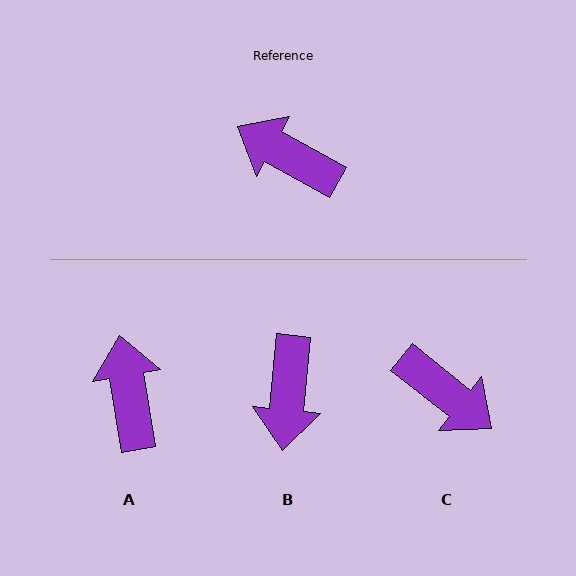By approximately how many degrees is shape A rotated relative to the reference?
Approximately 52 degrees clockwise.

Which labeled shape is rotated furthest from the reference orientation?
C, about 170 degrees away.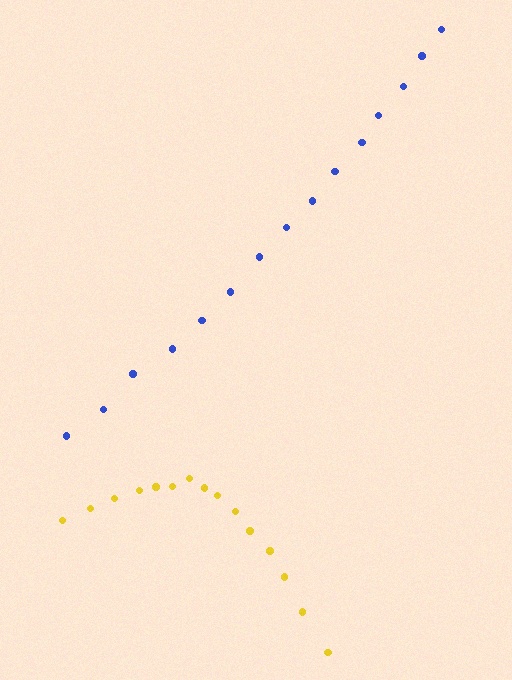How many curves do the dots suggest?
There are 2 distinct paths.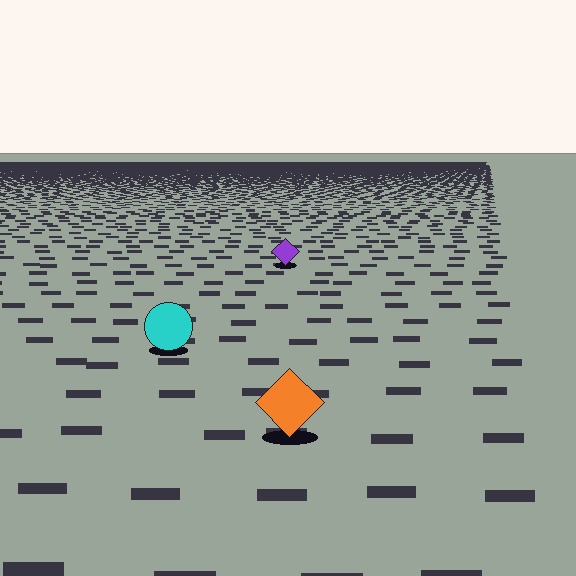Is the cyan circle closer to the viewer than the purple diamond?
Yes. The cyan circle is closer — you can tell from the texture gradient: the ground texture is coarser near it.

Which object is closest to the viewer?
The orange diamond is closest. The texture marks near it are larger and more spread out.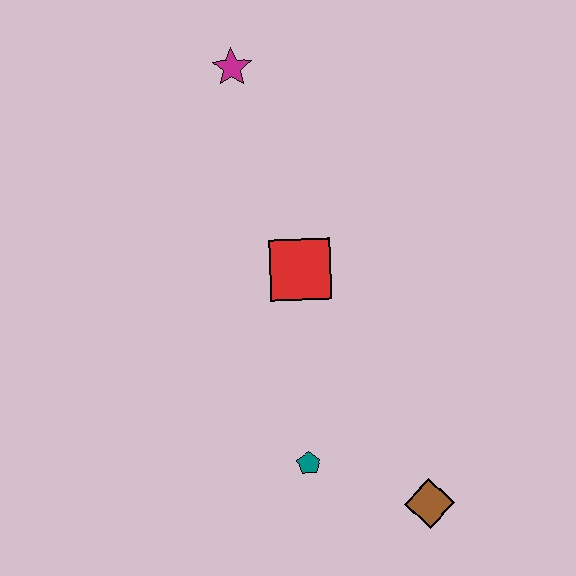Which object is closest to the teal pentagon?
The brown diamond is closest to the teal pentagon.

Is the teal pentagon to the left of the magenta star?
No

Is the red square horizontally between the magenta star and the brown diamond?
Yes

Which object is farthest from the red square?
The brown diamond is farthest from the red square.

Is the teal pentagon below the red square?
Yes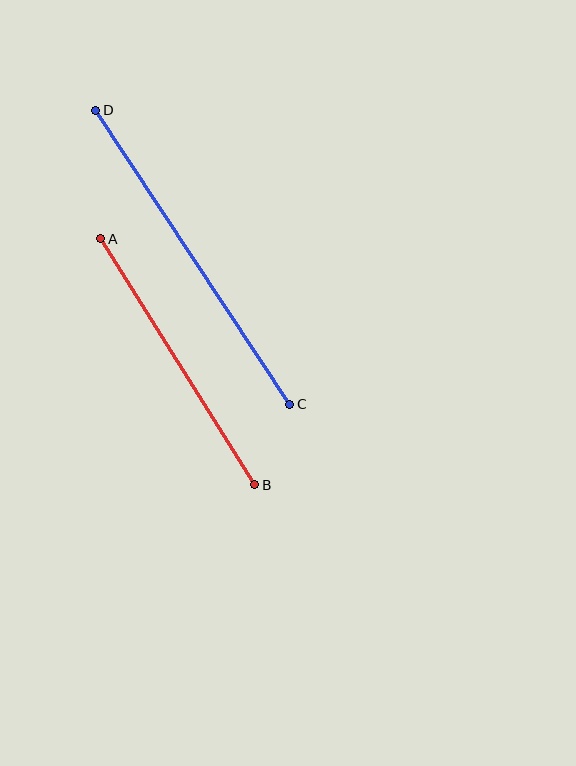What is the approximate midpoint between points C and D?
The midpoint is at approximately (193, 257) pixels.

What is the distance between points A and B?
The distance is approximately 290 pixels.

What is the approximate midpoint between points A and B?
The midpoint is at approximately (178, 362) pixels.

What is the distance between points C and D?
The distance is approximately 352 pixels.